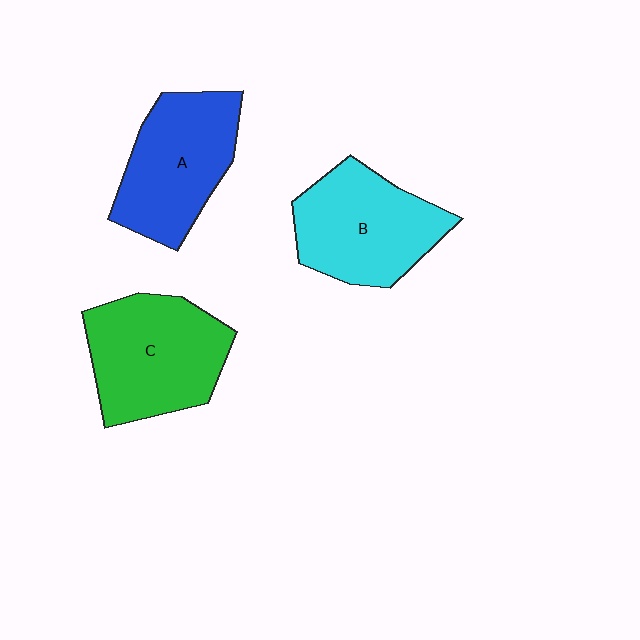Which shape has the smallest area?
Shape A (blue).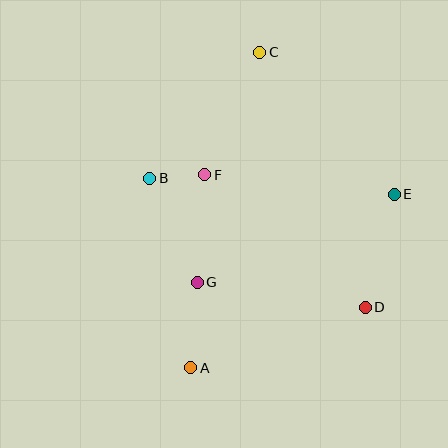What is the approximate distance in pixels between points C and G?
The distance between C and G is approximately 238 pixels.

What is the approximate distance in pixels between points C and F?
The distance between C and F is approximately 134 pixels.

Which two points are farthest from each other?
Points A and C are farthest from each other.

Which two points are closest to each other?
Points B and F are closest to each other.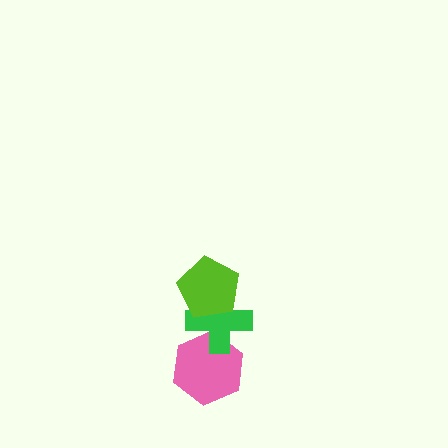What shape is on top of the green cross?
The lime pentagon is on top of the green cross.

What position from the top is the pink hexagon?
The pink hexagon is 3rd from the top.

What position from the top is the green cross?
The green cross is 2nd from the top.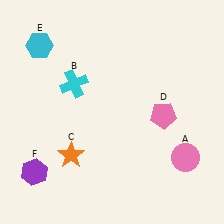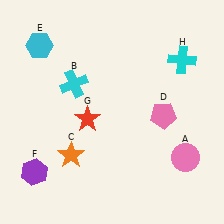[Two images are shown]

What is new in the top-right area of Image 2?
A cyan cross (H) was added in the top-right area of Image 2.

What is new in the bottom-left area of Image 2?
A red star (G) was added in the bottom-left area of Image 2.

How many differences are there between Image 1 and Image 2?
There are 2 differences between the two images.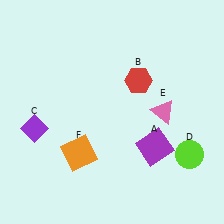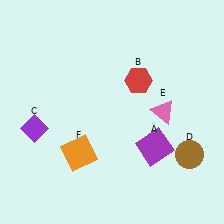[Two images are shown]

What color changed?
The circle (D) changed from lime in Image 1 to brown in Image 2.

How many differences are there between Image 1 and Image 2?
There is 1 difference between the two images.